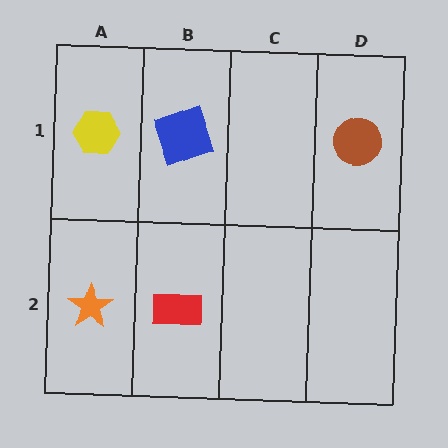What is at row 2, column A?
An orange star.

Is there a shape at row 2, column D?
No, that cell is empty.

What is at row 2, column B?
A red rectangle.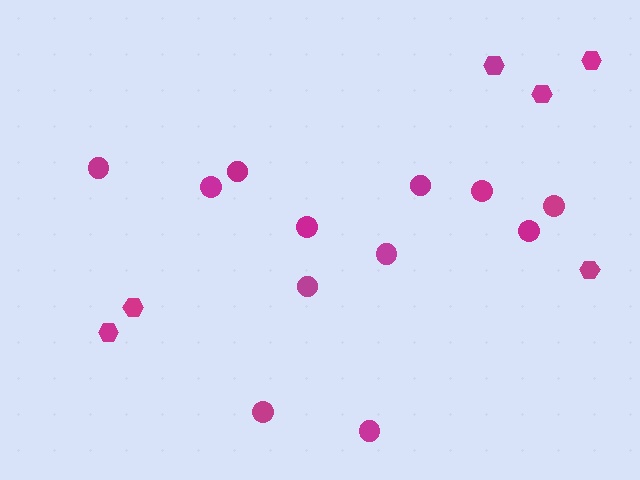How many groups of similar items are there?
There are 2 groups: one group of hexagons (6) and one group of circles (12).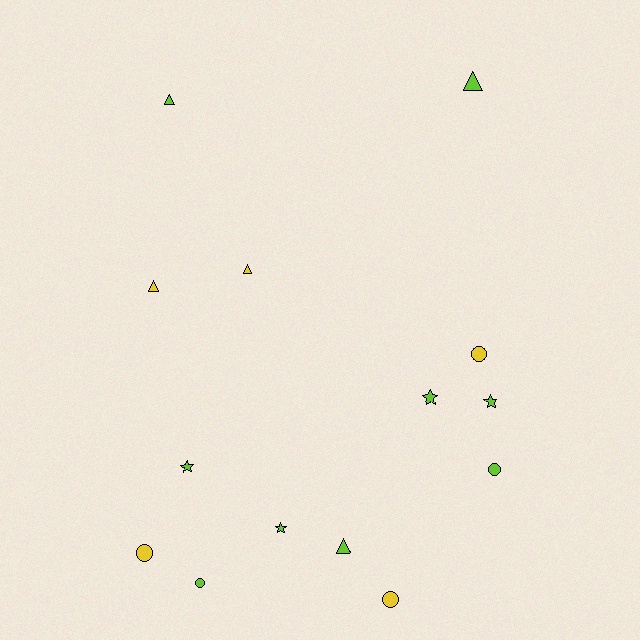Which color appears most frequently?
Lime, with 9 objects.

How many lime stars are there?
There are 4 lime stars.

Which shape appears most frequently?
Triangle, with 5 objects.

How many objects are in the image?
There are 14 objects.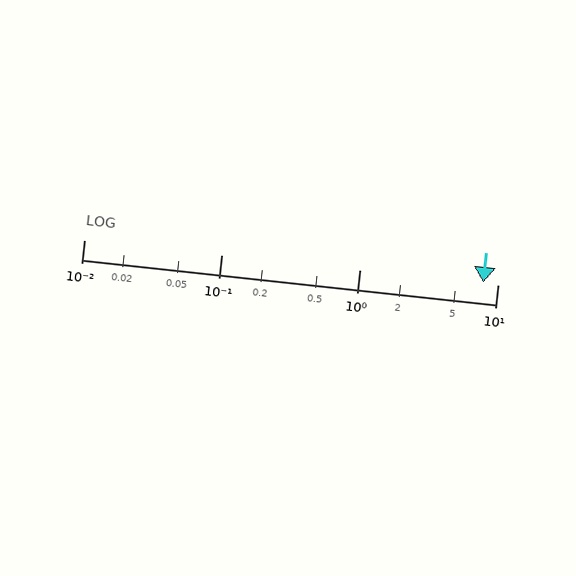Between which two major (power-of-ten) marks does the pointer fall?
The pointer is between 1 and 10.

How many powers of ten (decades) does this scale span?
The scale spans 3 decades, from 0.01 to 10.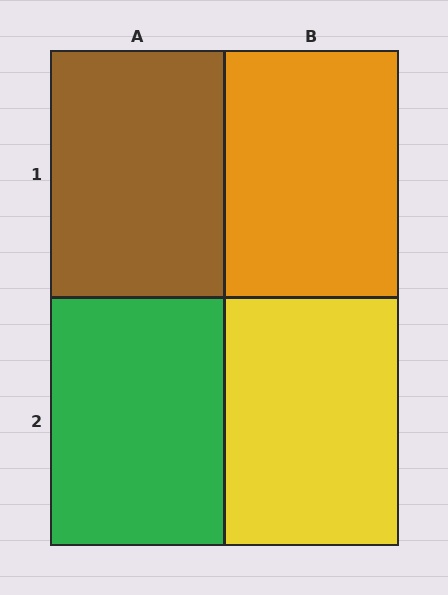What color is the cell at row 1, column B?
Orange.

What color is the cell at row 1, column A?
Brown.